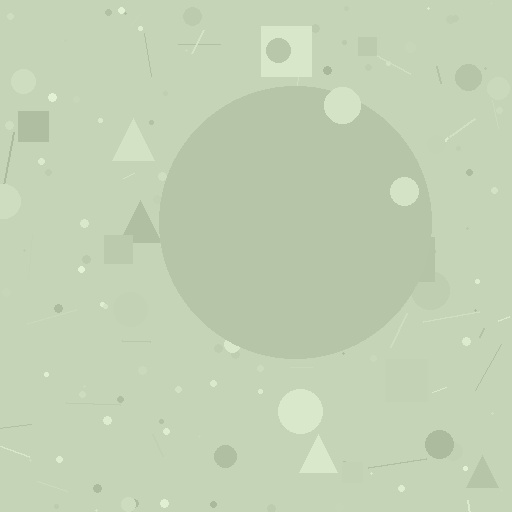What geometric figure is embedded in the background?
A circle is embedded in the background.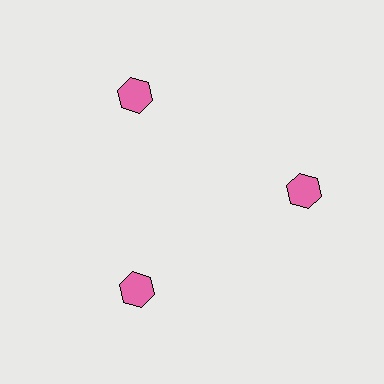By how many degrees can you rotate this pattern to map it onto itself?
The pattern maps onto itself every 120 degrees of rotation.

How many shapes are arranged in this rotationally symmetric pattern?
There are 3 shapes, arranged in 3 groups of 1.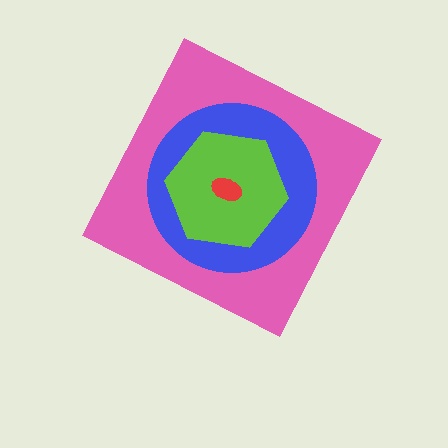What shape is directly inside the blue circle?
The lime hexagon.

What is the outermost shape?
The pink diamond.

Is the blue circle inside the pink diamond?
Yes.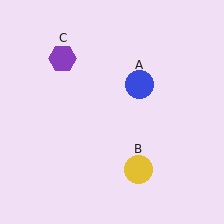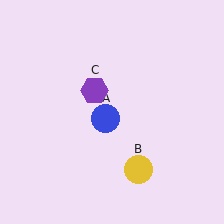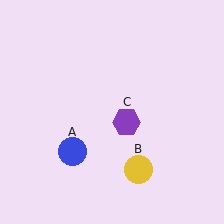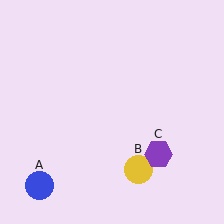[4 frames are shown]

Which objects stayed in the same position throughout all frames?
Yellow circle (object B) remained stationary.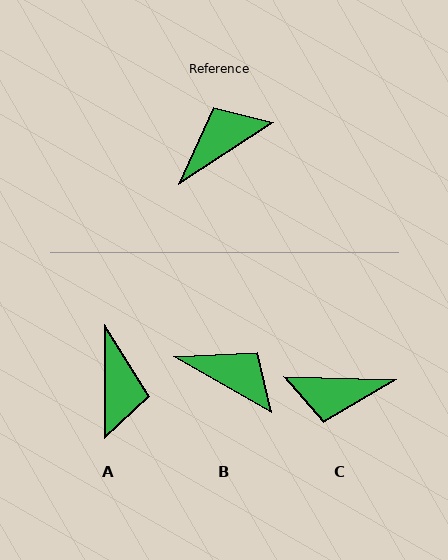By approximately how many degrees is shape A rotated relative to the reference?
Approximately 123 degrees clockwise.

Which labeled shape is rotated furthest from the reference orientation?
C, about 146 degrees away.